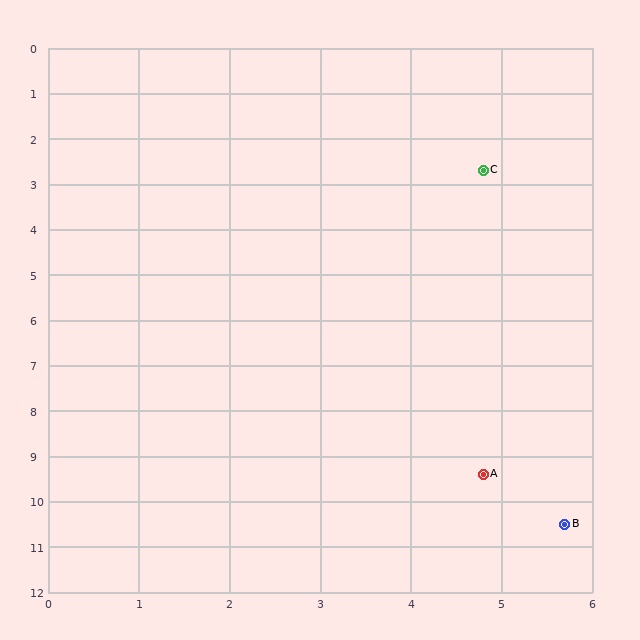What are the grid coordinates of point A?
Point A is at approximately (4.8, 9.4).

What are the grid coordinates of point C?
Point C is at approximately (4.8, 2.7).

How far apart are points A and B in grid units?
Points A and B are about 1.4 grid units apart.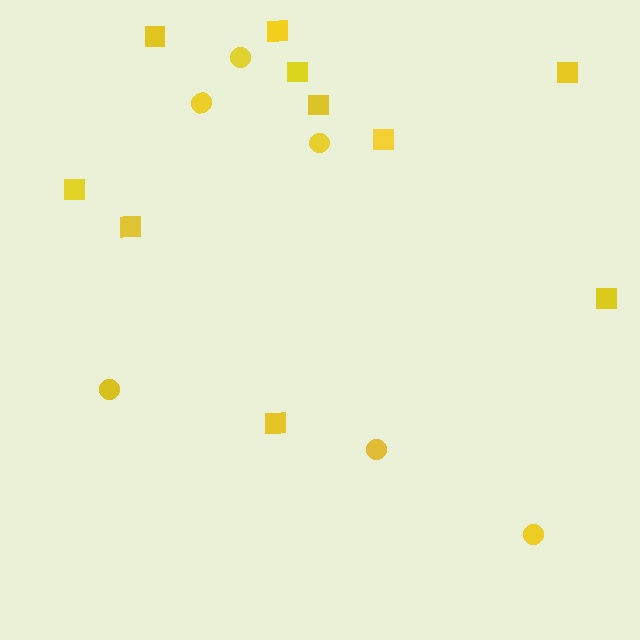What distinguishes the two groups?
There are 2 groups: one group of squares (10) and one group of circles (6).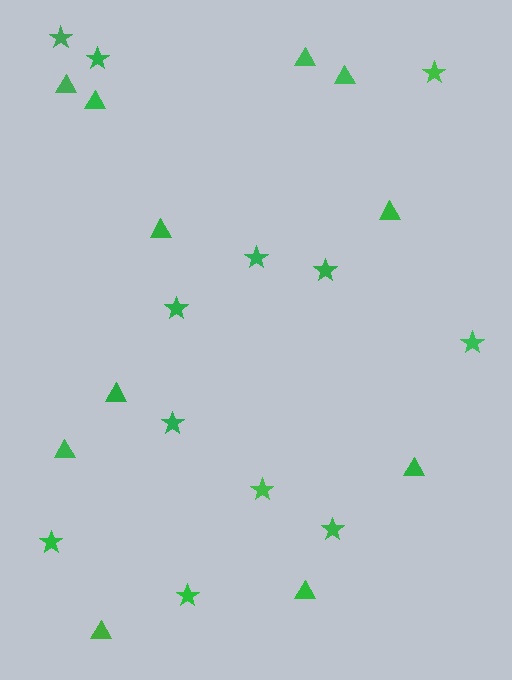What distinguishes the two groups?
There are 2 groups: one group of triangles (11) and one group of stars (12).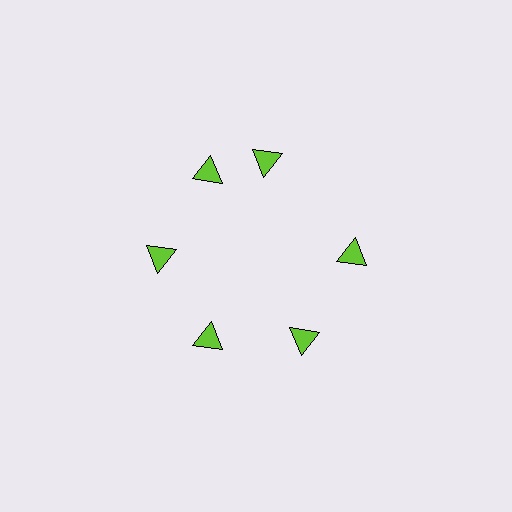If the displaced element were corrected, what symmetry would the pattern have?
It would have 6-fold rotational symmetry — the pattern would map onto itself every 60 degrees.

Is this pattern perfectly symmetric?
No. The 6 lime triangles are arranged in a ring, but one element near the 1 o'clock position is rotated out of alignment along the ring, breaking the 6-fold rotational symmetry.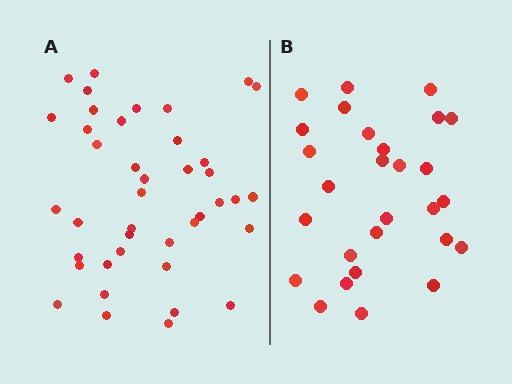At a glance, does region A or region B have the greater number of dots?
Region A (the left region) has more dots.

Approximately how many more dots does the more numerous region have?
Region A has approximately 15 more dots than region B.